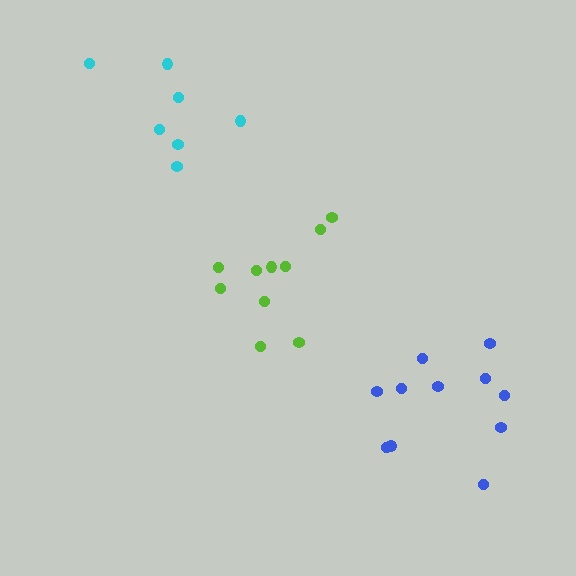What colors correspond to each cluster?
The clusters are colored: blue, cyan, lime.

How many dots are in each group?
Group 1: 11 dots, Group 2: 7 dots, Group 3: 10 dots (28 total).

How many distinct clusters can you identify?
There are 3 distinct clusters.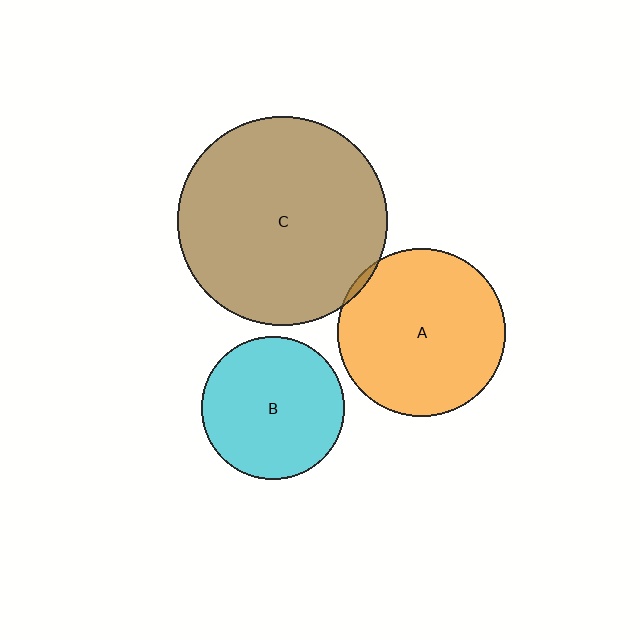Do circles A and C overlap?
Yes.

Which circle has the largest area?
Circle C (brown).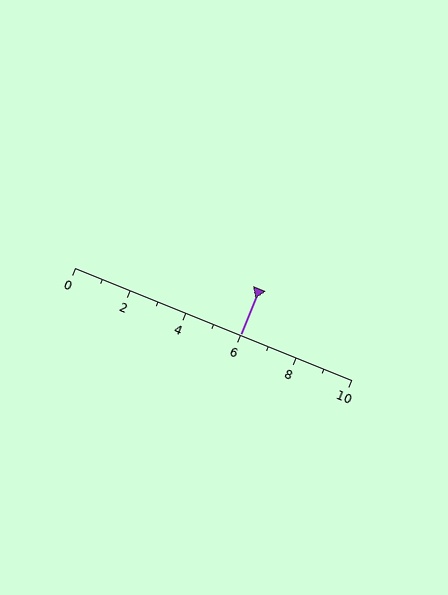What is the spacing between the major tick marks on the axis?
The major ticks are spaced 2 apart.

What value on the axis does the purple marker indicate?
The marker indicates approximately 6.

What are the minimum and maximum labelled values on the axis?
The axis runs from 0 to 10.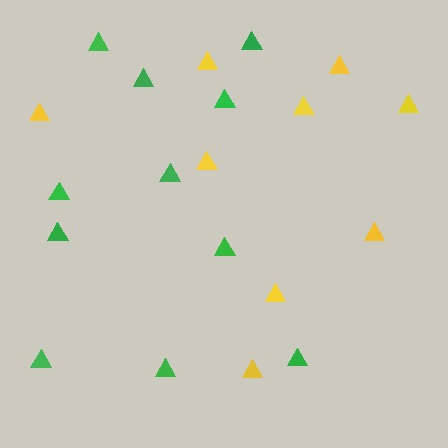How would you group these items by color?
There are 2 groups: one group of green triangles (11) and one group of yellow triangles (9).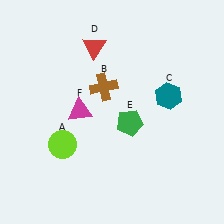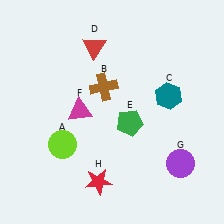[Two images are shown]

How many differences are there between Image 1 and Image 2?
There are 2 differences between the two images.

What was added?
A purple circle (G), a red star (H) were added in Image 2.